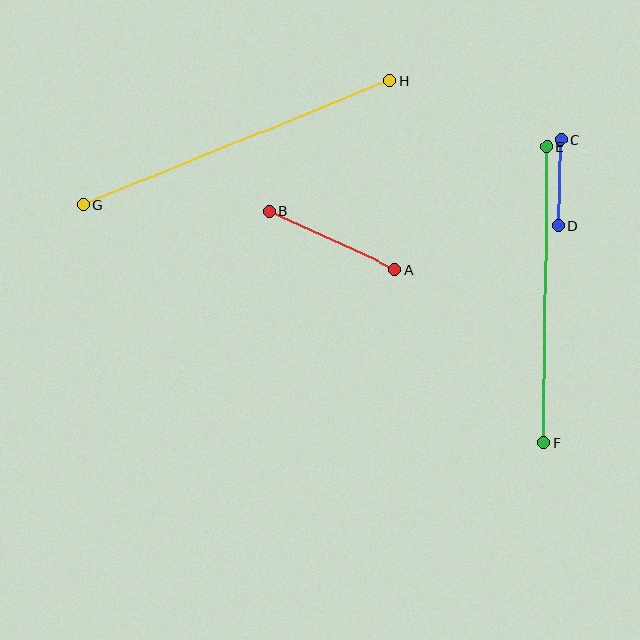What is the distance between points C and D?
The distance is approximately 86 pixels.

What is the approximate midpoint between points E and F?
The midpoint is at approximately (545, 295) pixels.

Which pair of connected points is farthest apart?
Points G and H are farthest apart.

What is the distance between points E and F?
The distance is approximately 296 pixels.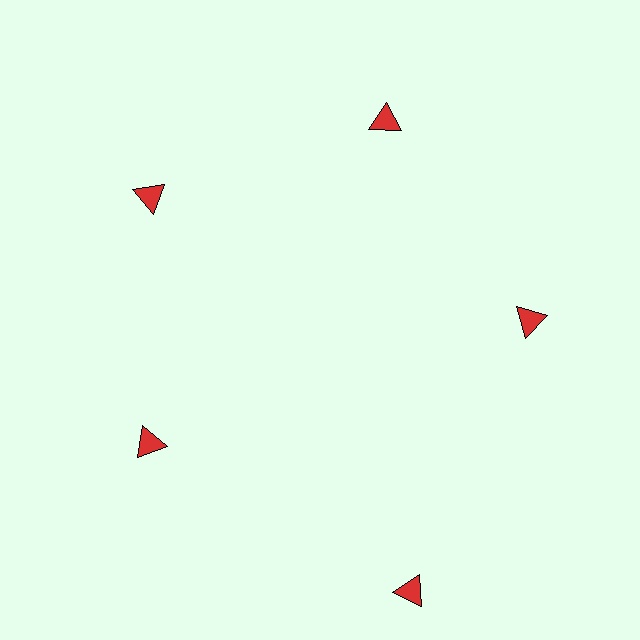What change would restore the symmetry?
The symmetry would be restored by moving it inward, back onto the ring so that all 5 triangles sit at equal angles and equal distance from the center.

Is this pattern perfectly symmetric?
No. The 5 red triangles are arranged in a ring, but one element near the 5 o'clock position is pushed outward from the center, breaking the 5-fold rotational symmetry.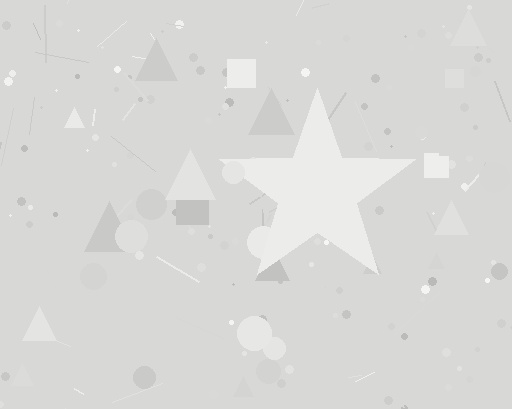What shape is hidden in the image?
A star is hidden in the image.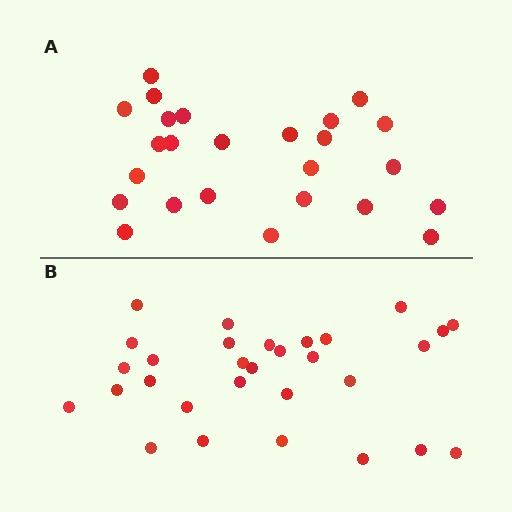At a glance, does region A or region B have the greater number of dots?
Region B (the bottom region) has more dots.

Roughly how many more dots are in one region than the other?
Region B has about 5 more dots than region A.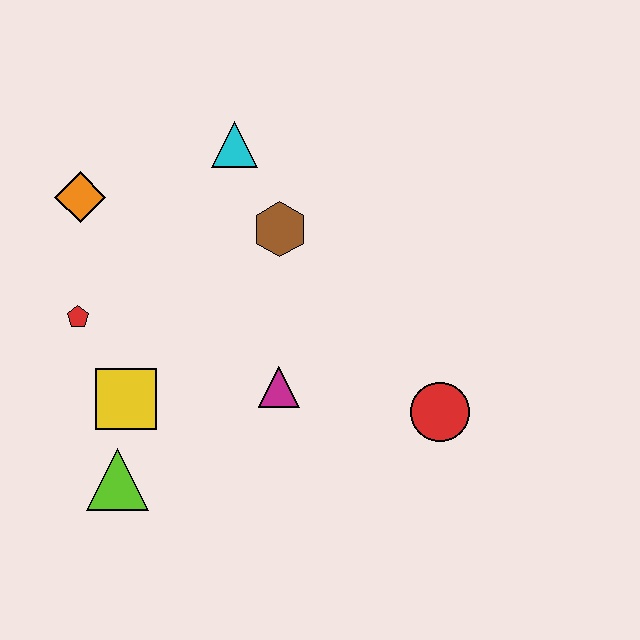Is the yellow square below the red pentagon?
Yes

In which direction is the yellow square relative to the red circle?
The yellow square is to the left of the red circle.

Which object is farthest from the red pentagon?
The red circle is farthest from the red pentagon.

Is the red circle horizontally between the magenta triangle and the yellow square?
No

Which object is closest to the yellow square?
The lime triangle is closest to the yellow square.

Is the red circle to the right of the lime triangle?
Yes